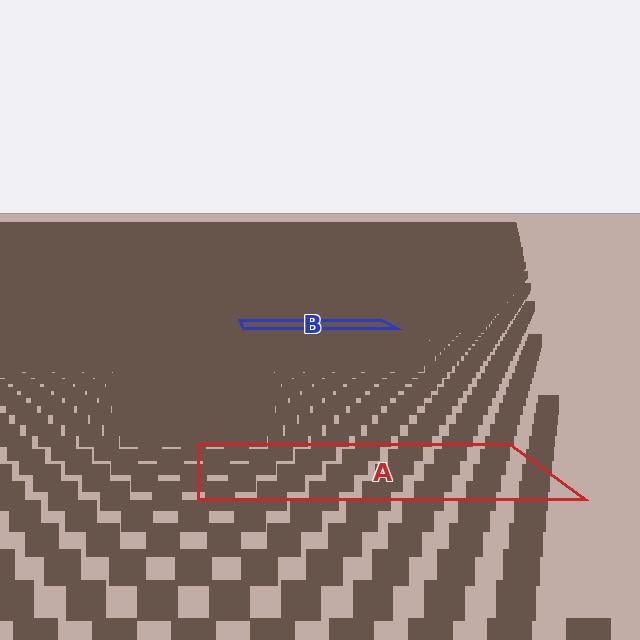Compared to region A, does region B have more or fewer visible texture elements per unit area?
Region B has more texture elements per unit area — they are packed more densely because it is farther away.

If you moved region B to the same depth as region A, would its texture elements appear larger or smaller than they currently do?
They would appear larger. At a closer depth, the same texture elements are projected at a bigger on-screen size.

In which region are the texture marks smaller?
The texture marks are smaller in region B, because it is farther away.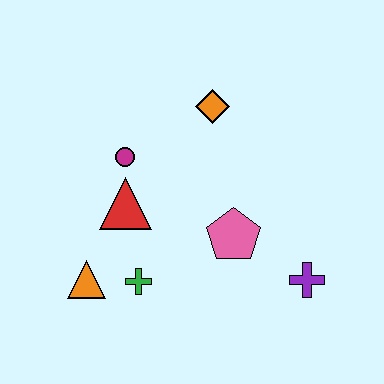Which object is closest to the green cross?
The orange triangle is closest to the green cross.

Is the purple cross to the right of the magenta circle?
Yes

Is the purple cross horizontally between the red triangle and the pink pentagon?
No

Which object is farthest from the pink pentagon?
The orange triangle is farthest from the pink pentagon.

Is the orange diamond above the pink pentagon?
Yes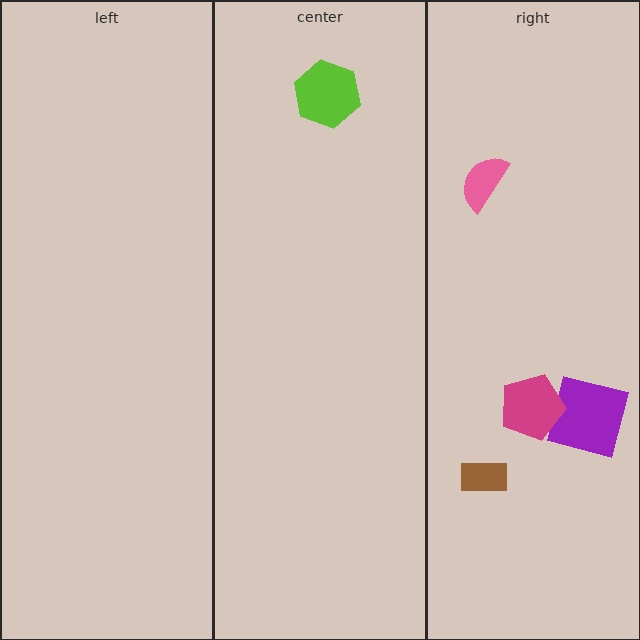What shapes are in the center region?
The lime hexagon.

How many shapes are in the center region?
1.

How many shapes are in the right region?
4.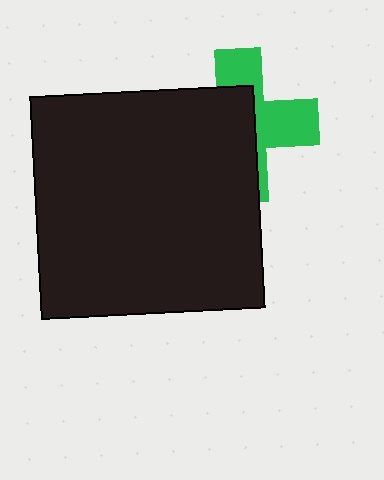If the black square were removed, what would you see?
You would see the complete green cross.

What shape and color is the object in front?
The object in front is a black square.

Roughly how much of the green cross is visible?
A small part of it is visible (roughly 44%).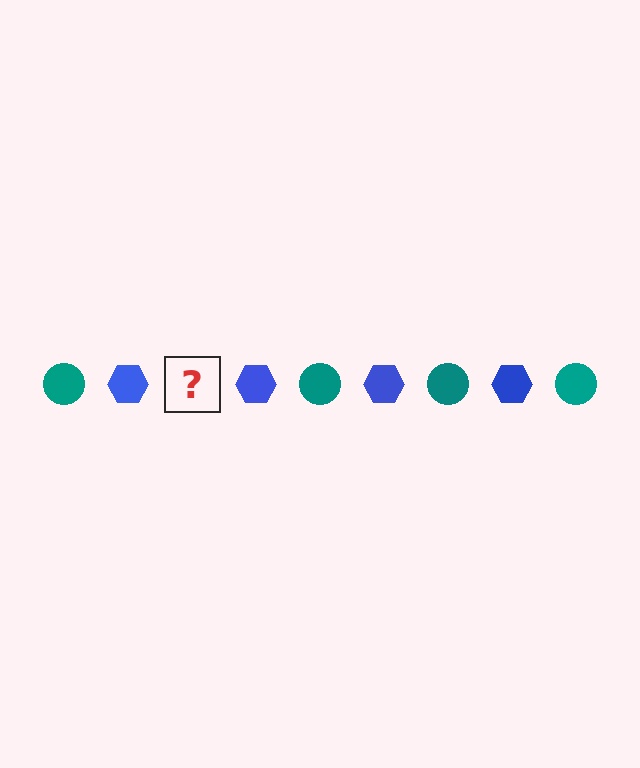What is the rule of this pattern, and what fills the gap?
The rule is that the pattern alternates between teal circle and blue hexagon. The gap should be filled with a teal circle.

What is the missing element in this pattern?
The missing element is a teal circle.